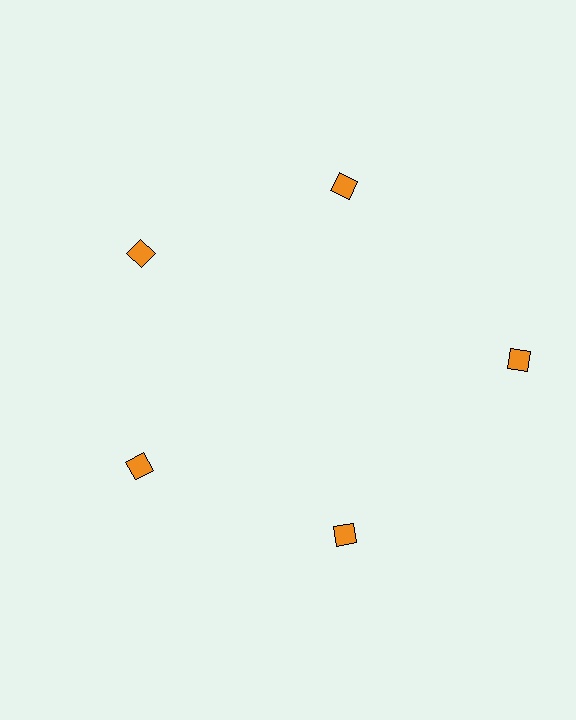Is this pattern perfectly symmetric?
No. The 5 orange diamonds are arranged in a ring, but one element near the 3 o'clock position is pushed outward from the center, breaking the 5-fold rotational symmetry.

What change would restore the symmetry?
The symmetry would be restored by moving it inward, back onto the ring so that all 5 diamonds sit at equal angles and equal distance from the center.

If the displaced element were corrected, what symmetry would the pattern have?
It would have 5-fold rotational symmetry — the pattern would map onto itself every 72 degrees.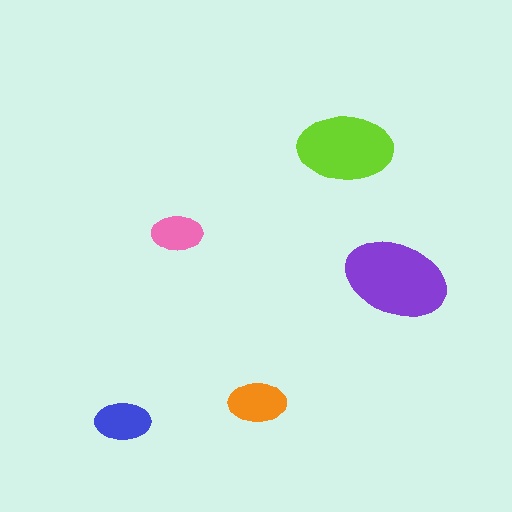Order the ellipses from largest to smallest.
the purple one, the lime one, the orange one, the blue one, the pink one.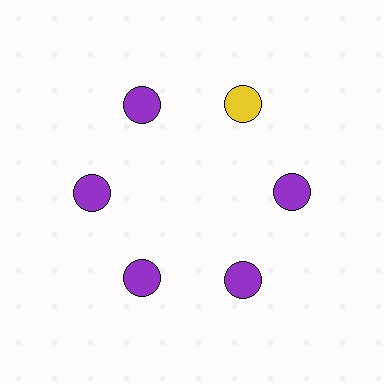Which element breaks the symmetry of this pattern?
The yellow circle at roughly the 1 o'clock position breaks the symmetry. All other shapes are purple circles.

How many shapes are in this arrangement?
There are 6 shapes arranged in a ring pattern.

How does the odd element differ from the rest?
It has a different color: yellow instead of purple.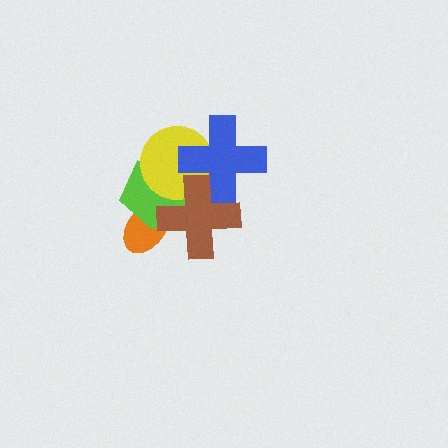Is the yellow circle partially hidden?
Yes, it is partially covered by another shape.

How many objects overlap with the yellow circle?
3 objects overlap with the yellow circle.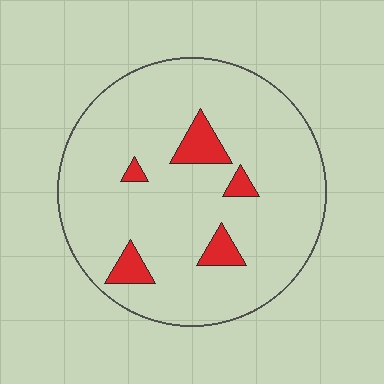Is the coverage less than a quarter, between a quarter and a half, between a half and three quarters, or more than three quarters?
Less than a quarter.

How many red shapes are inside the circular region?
5.